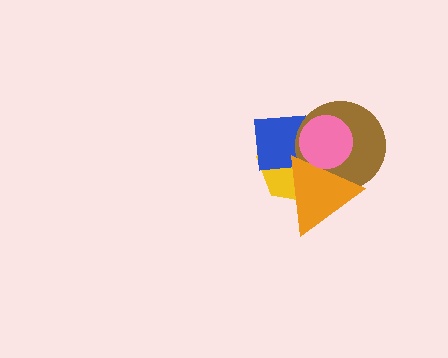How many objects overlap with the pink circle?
4 objects overlap with the pink circle.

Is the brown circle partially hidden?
Yes, it is partially covered by another shape.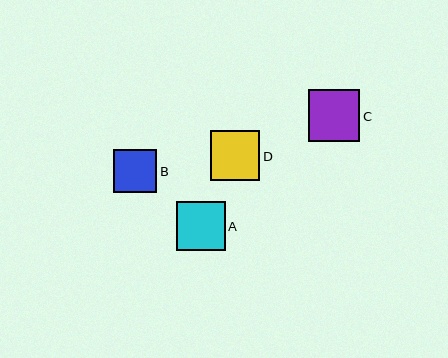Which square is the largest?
Square C is the largest with a size of approximately 51 pixels.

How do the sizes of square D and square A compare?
Square D and square A are approximately the same size.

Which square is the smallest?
Square B is the smallest with a size of approximately 43 pixels.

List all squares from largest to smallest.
From largest to smallest: C, D, A, B.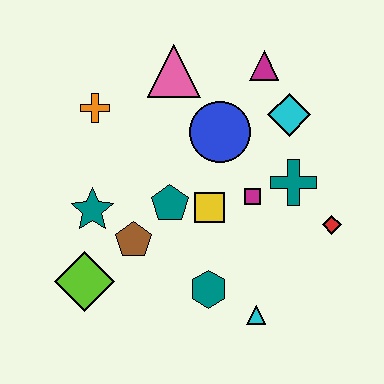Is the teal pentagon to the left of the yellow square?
Yes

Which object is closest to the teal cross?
The magenta square is closest to the teal cross.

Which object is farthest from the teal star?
The red diamond is farthest from the teal star.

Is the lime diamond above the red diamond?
No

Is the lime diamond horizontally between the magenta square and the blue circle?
No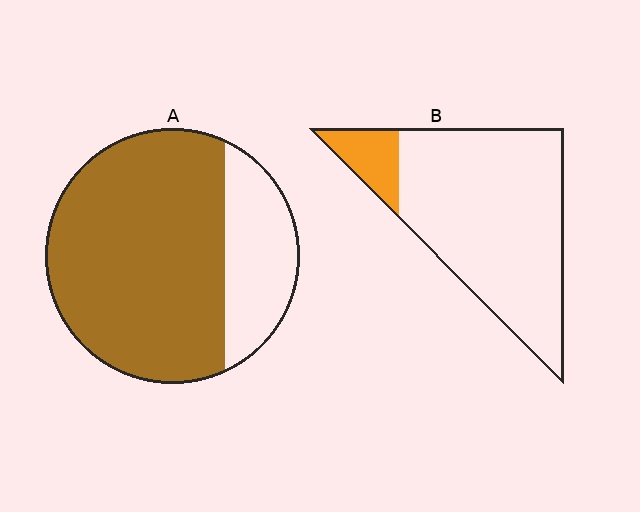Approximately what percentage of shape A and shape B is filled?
A is approximately 75% and B is approximately 10%.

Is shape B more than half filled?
No.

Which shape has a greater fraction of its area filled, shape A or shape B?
Shape A.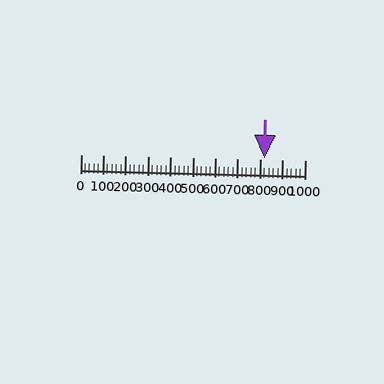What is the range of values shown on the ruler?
The ruler shows values from 0 to 1000.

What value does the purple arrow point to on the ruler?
The purple arrow points to approximately 820.